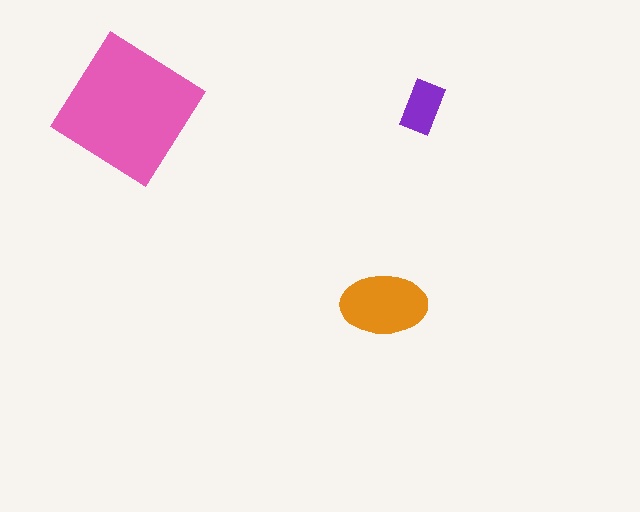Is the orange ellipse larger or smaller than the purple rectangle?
Larger.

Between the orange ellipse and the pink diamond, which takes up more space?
The pink diamond.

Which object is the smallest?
The purple rectangle.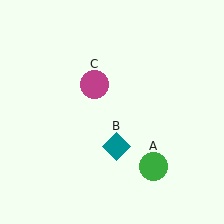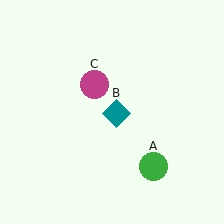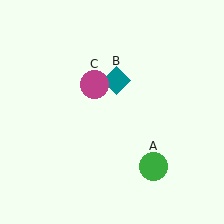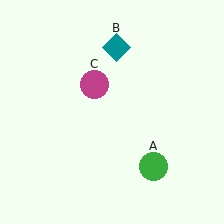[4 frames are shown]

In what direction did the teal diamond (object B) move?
The teal diamond (object B) moved up.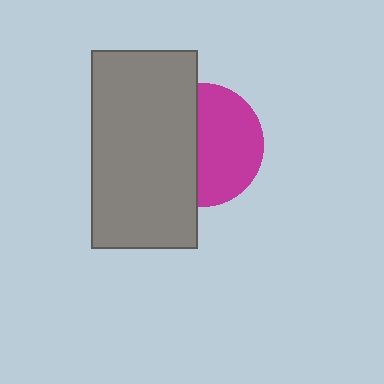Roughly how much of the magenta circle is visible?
About half of it is visible (roughly 55%).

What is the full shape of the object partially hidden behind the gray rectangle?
The partially hidden object is a magenta circle.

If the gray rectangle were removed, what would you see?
You would see the complete magenta circle.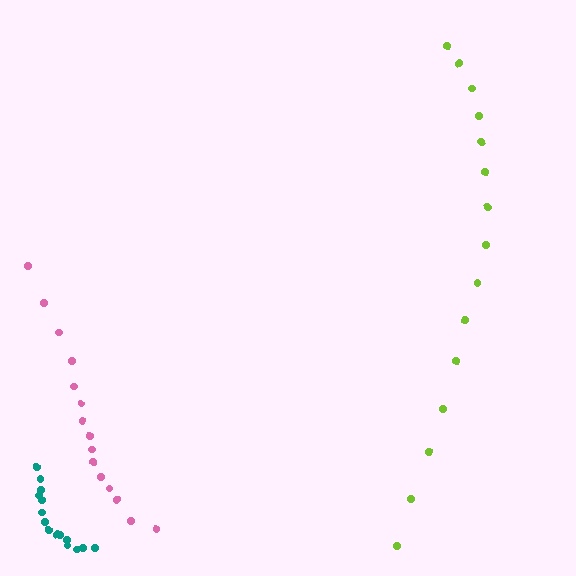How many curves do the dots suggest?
There are 3 distinct paths.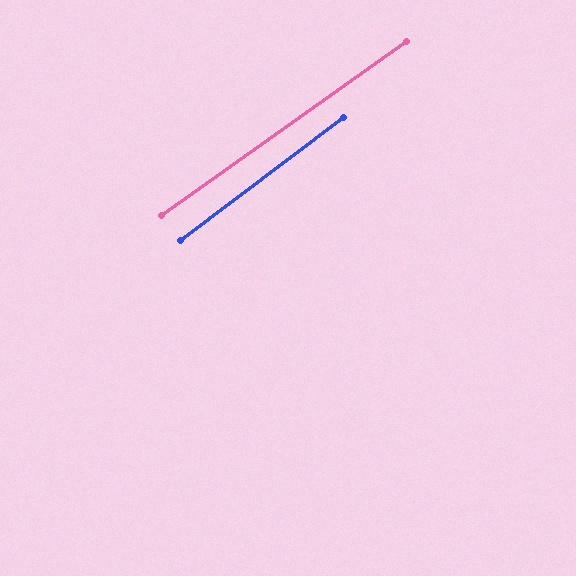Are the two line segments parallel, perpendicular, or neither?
Parallel — their directions differ by only 1.5°.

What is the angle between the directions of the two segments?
Approximately 1 degree.